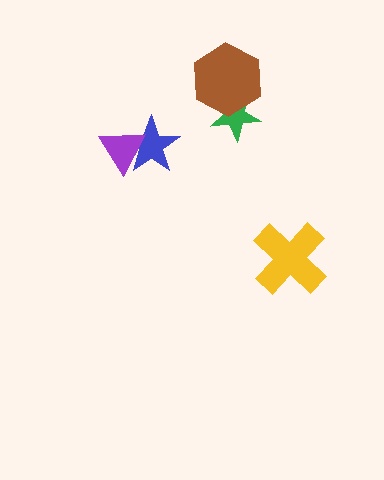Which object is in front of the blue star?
The purple triangle is in front of the blue star.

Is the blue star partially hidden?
Yes, it is partially covered by another shape.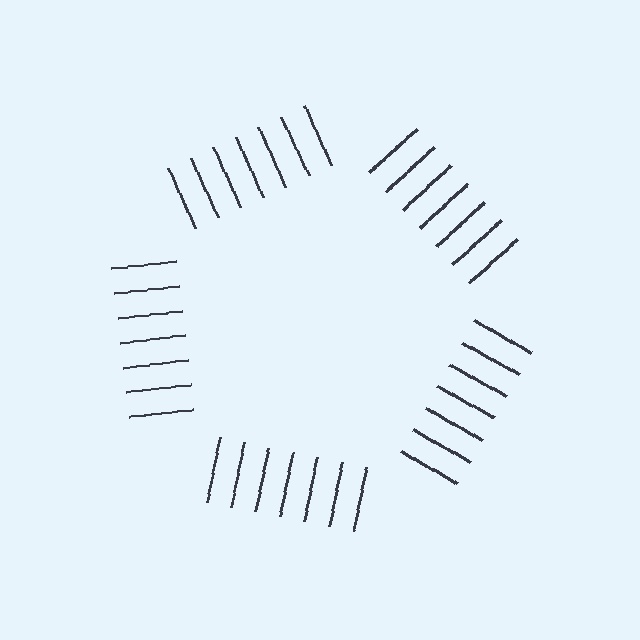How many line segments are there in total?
35 — 7 along each of the 5 edges.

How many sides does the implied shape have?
5 sides — the line-ends trace a pentagon.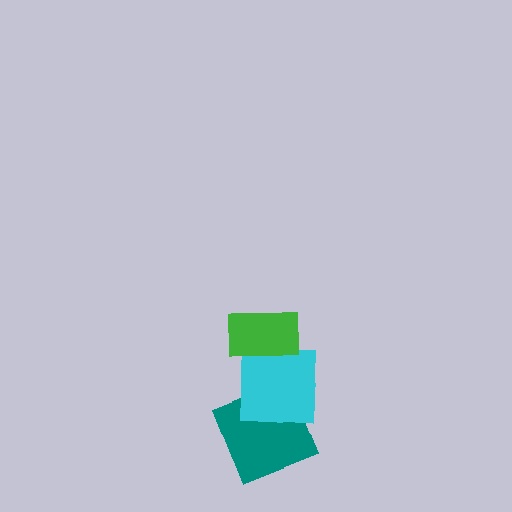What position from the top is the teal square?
The teal square is 3rd from the top.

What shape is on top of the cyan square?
The green rectangle is on top of the cyan square.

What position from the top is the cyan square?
The cyan square is 2nd from the top.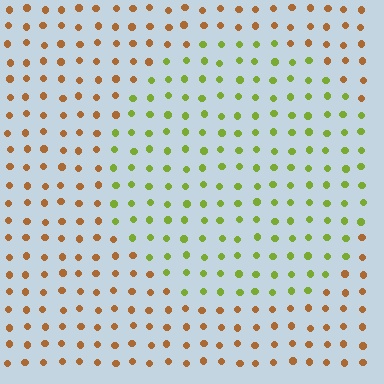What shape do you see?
I see a circle.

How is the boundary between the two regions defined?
The boundary is defined purely by a slight shift in hue (about 58 degrees). Spacing, size, and orientation are identical on both sides.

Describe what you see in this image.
The image is filled with small brown elements in a uniform arrangement. A circle-shaped region is visible where the elements are tinted to a slightly different hue, forming a subtle color boundary.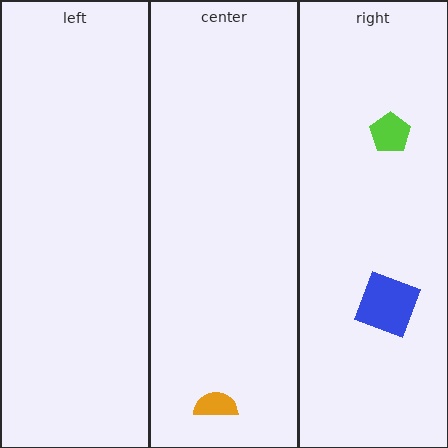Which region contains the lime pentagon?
The right region.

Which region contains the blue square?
The right region.